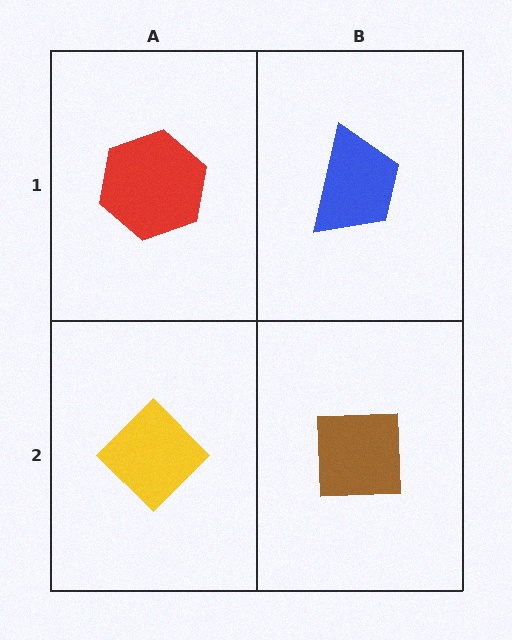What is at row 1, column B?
A blue trapezoid.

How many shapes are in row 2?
2 shapes.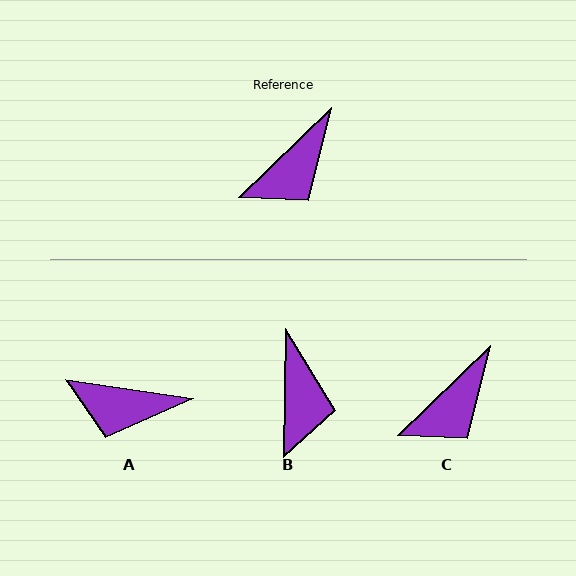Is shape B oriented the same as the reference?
No, it is off by about 45 degrees.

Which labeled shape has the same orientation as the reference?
C.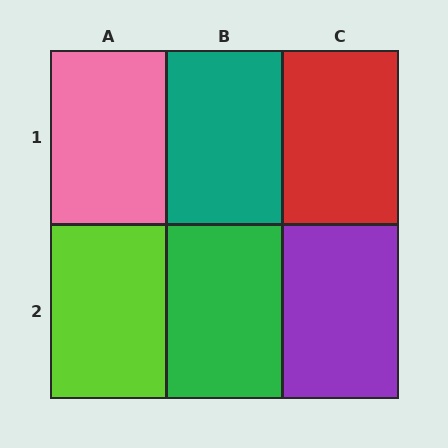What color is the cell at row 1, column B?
Teal.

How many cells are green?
1 cell is green.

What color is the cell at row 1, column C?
Red.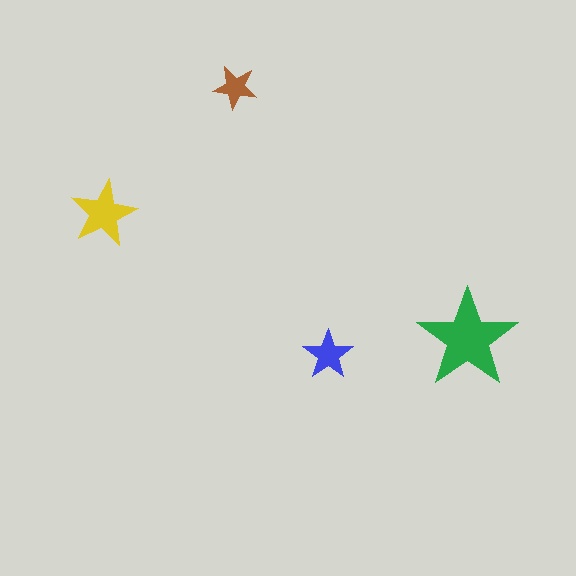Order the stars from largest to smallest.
the green one, the yellow one, the blue one, the brown one.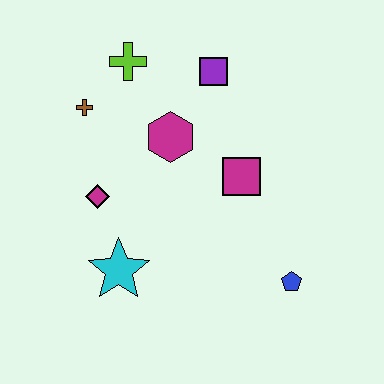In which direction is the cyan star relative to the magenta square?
The cyan star is to the left of the magenta square.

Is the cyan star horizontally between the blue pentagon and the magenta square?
No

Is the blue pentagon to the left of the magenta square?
No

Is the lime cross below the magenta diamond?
No